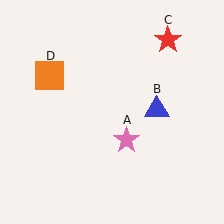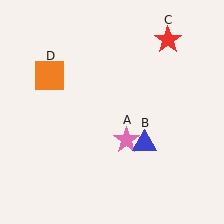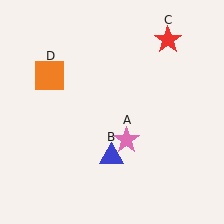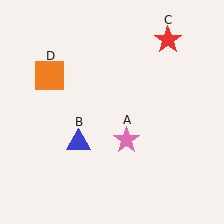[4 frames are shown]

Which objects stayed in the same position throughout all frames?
Pink star (object A) and red star (object C) and orange square (object D) remained stationary.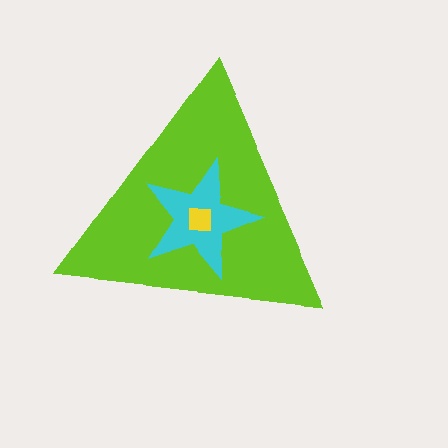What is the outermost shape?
The lime triangle.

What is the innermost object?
The yellow square.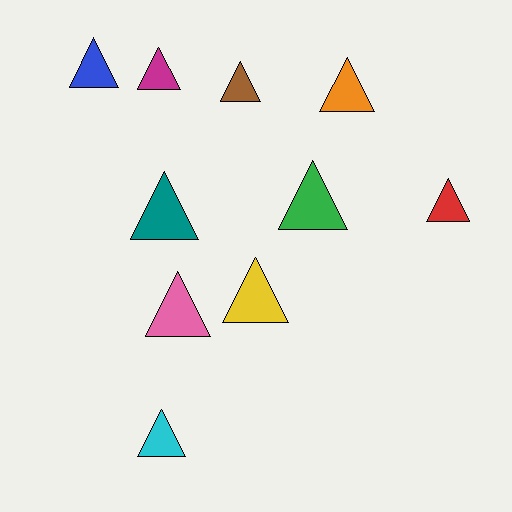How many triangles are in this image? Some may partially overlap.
There are 10 triangles.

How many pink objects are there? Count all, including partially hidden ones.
There is 1 pink object.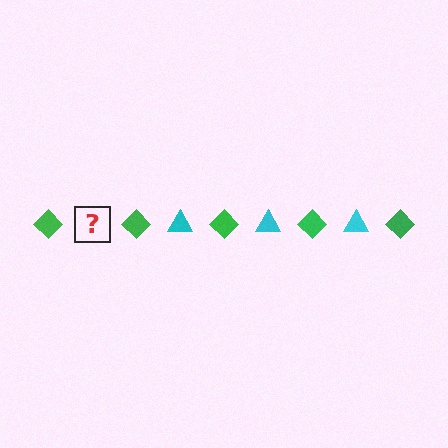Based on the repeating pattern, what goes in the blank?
The blank should be a cyan triangle.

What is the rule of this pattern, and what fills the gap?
The rule is that the pattern alternates between green diamond and cyan triangle. The gap should be filled with a cyan triangle.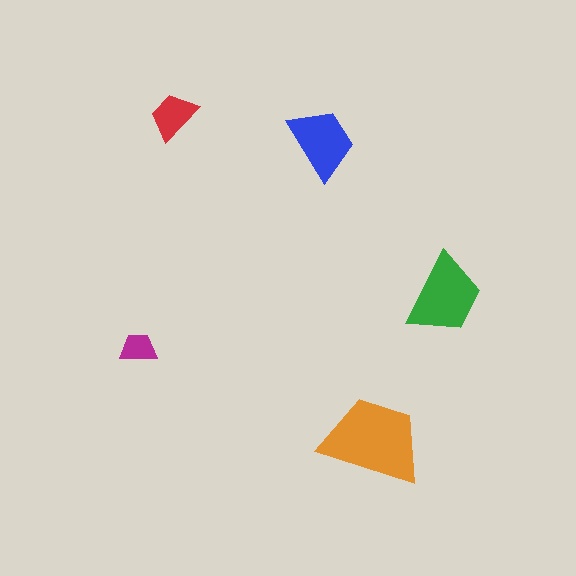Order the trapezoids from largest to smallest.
the orange one, the green one, the blue one, the red one, the magenta one.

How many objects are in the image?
There are 5 objects in the image.